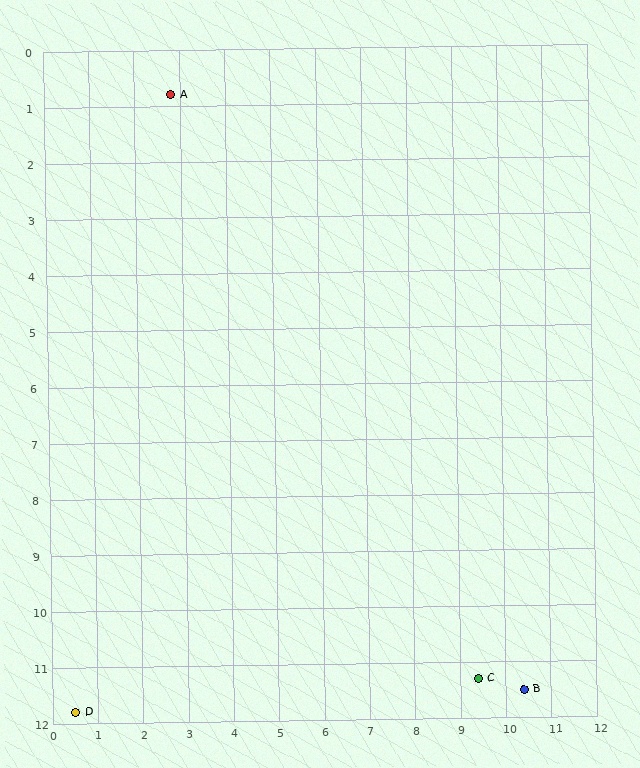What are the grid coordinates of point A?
Point A is at approximately (2.8, 0.8).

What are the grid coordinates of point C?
Point C is at approximately (9.4, 11.3).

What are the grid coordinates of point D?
Point D is at approximately (0.5, 11.8).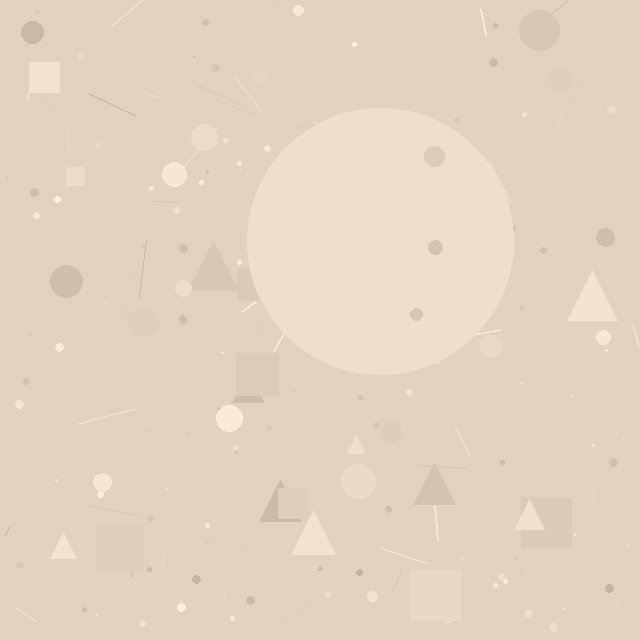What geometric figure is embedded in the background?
A circle is embedded in the background.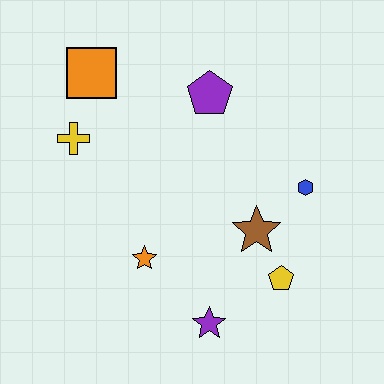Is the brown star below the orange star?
No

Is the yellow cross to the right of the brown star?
No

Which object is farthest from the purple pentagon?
The purple star is farthest from the purple pentagon.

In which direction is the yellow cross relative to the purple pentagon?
The yellow cross is to the left of the purple pentagon.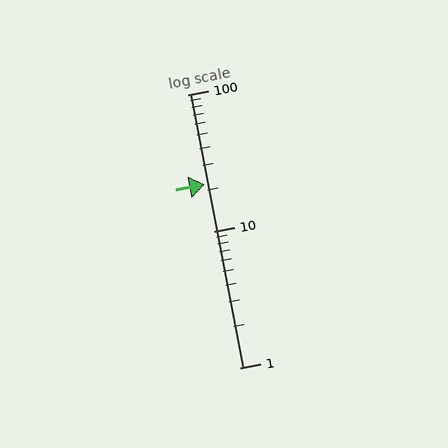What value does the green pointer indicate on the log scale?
The pointer indicates approximately 22.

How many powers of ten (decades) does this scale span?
The scale spans 2 decades, from 1 to 100.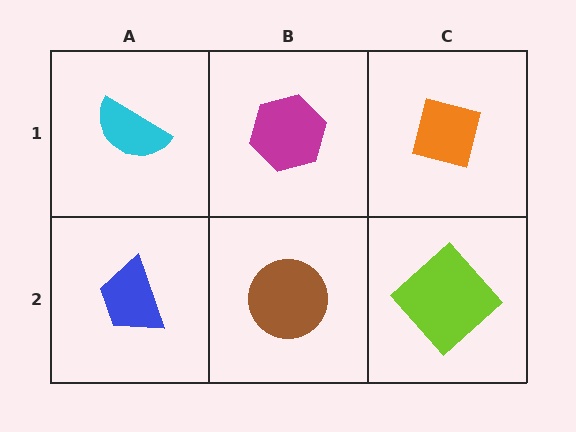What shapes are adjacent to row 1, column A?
A blue trapezoid (row 2, column A), a magenta hexagon (row 1, column B).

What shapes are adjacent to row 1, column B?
A brown circle (row 2, column B), a cyan semicircle (row 1, column A), an orange square (row 1, column C).